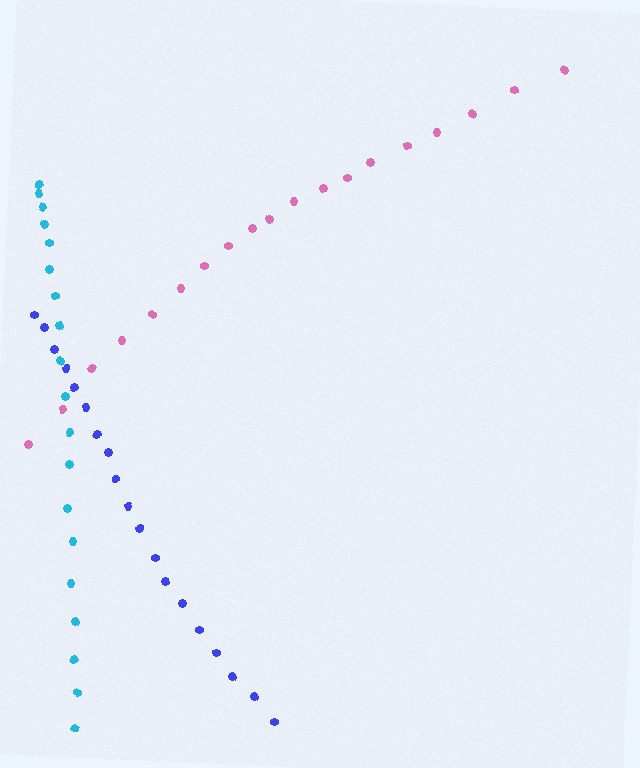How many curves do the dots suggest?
There are 3 distinct paths.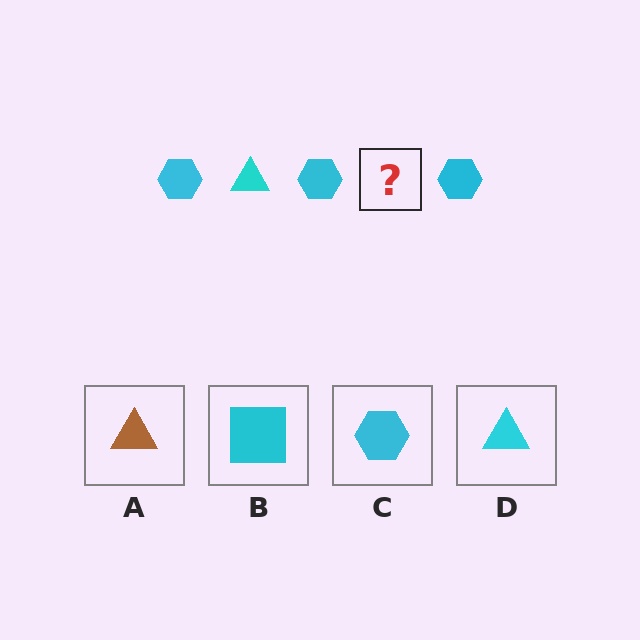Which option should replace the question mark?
Option D.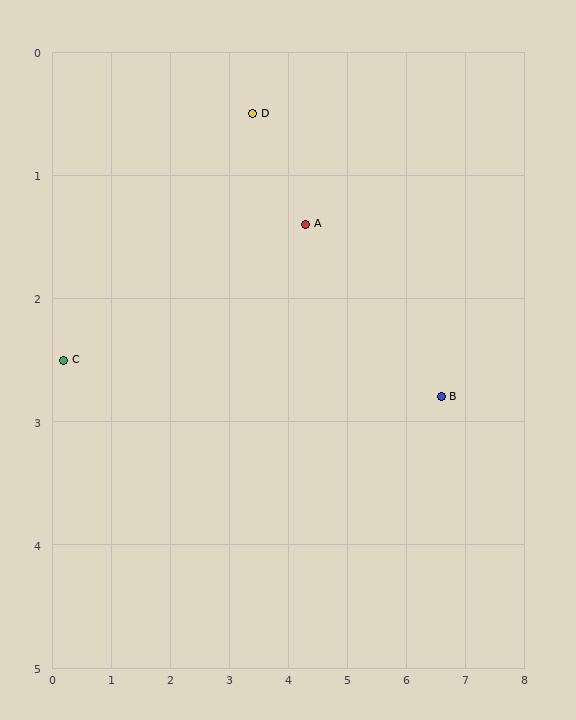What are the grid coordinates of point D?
Point D is at approximately (3.4, 0.5).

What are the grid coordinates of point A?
Point A is at approximately (4.3, 1.4).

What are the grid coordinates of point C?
Point C is at approximately (0.2, 2.5).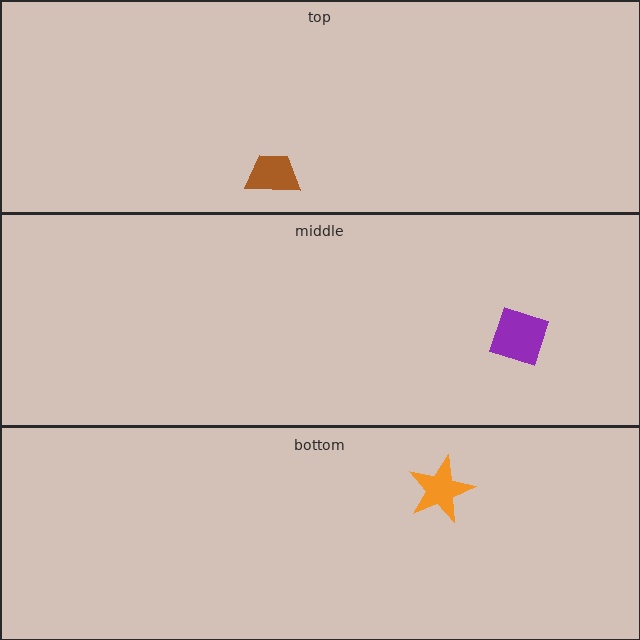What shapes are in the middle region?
The purple diamond.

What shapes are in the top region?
The brown trapezoid.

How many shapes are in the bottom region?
1.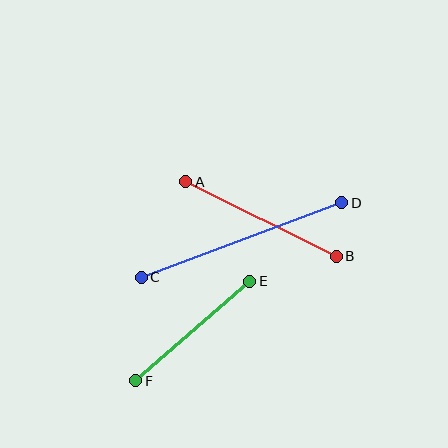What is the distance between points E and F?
The distance is approximately 151 pixels.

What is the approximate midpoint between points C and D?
The midpoint is at approximately (242, 240) pixels.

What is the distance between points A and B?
The distance is approximately 168 pixels.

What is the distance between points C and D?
The distance is approximately 214 pixels.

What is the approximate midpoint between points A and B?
The midpoint is at approximately (261, 219) pixels.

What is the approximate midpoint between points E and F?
The midpoint is at approximately (193, 331) pixels.